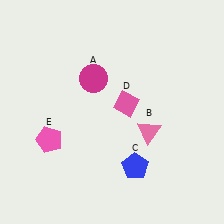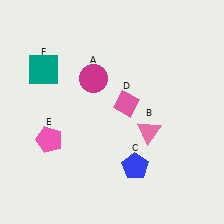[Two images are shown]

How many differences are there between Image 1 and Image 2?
There is 1 difference between the two images.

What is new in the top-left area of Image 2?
A teal square (F) was added in the top-left area of Image 2.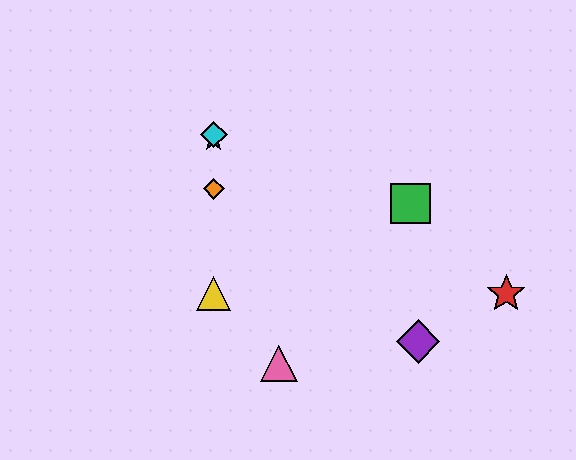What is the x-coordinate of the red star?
The red star is at x≈506.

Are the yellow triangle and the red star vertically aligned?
No, the yellow triangle is at x≈214 and the red star is at x≈506.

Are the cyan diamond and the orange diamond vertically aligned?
Yes, both are at x≈214.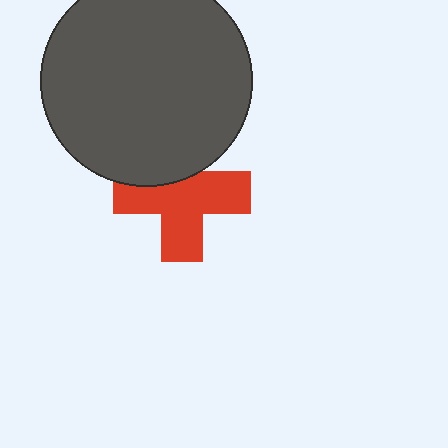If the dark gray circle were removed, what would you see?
You would see the complete red cross.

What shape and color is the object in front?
The object in front is a dark gray circle.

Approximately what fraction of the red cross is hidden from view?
Roughly 31% of the red cross is hidden behind the dark gray circle.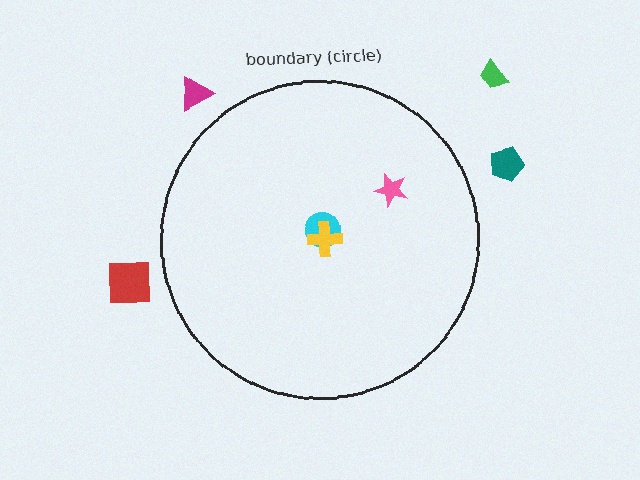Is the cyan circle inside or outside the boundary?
Inside.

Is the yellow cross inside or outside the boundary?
Inside.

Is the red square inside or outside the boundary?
Outside.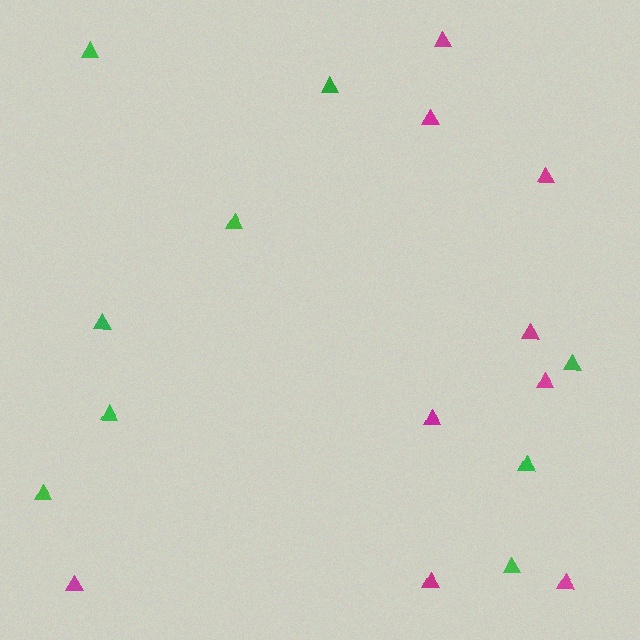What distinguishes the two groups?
There are 2 groups: one group of green triangles (9) and one group of magenta triangles (9).